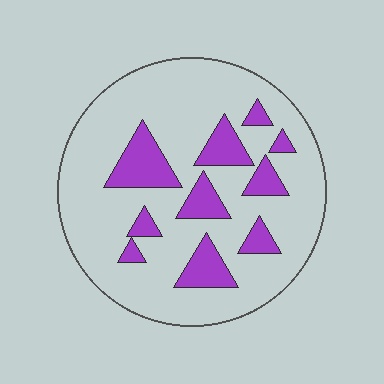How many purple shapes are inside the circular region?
10.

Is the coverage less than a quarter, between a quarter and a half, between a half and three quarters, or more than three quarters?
Less than a quarter.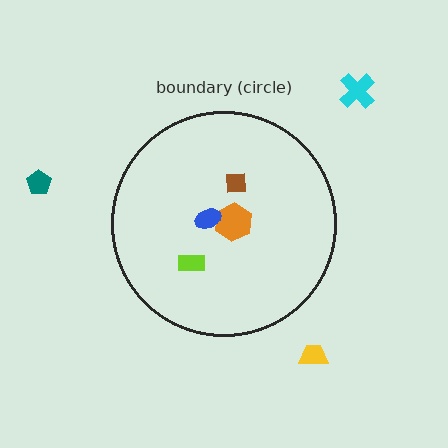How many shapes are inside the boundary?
4 inside, 3 outside.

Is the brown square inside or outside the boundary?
Inside.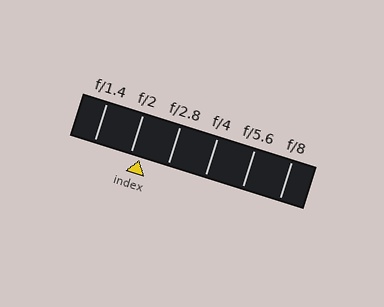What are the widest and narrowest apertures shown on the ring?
The widest aperture shown is f/1.4 and the narrowest is f/8.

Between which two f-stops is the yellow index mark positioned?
The index mark is between f/2 and f/2.8.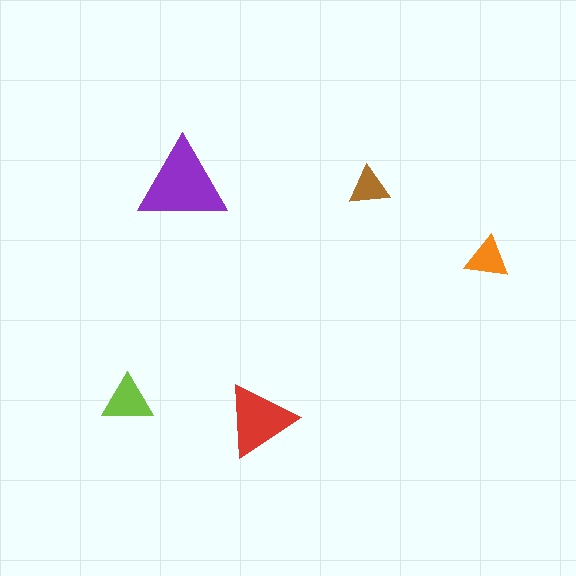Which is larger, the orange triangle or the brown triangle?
The orange one.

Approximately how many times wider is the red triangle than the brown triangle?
About 2 times wider.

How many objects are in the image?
There are 5 objects in the image.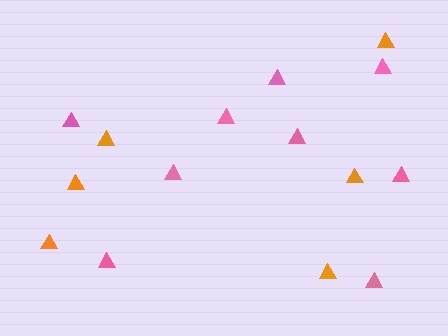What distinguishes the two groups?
There are 2 groups: one group of pink triangles (9) and one group of orange triangles (6).